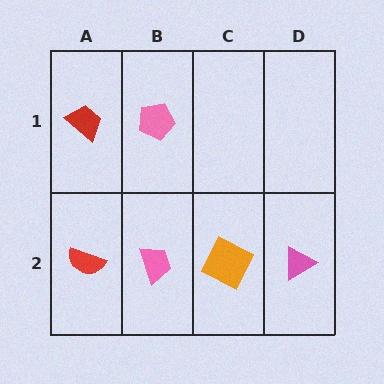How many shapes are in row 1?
2 shapes.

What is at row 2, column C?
An orange square.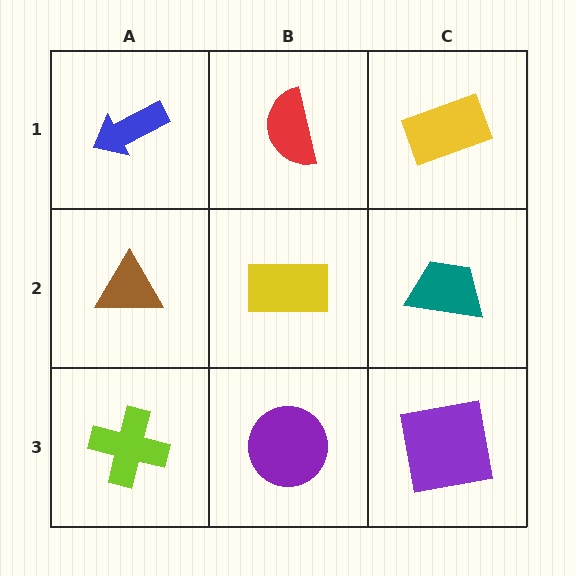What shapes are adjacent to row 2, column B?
A red semicircle (row 1, column B), a purple circle (row 3, column B), a brown triangle (row 2, column A), a teal trapezoid (row 2, column C).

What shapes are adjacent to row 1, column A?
A brown triangle (row 2, column A), a red semicircle (row 1, column B).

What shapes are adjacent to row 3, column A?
A brown triangle (row 2, column A), a purple circle (row 3, column B).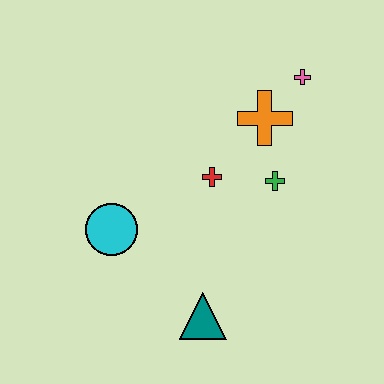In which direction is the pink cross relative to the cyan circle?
The pink cross is to the right of the cyan circle.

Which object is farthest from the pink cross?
The teal triangle is farthest from the pink cross.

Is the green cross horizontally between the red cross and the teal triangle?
No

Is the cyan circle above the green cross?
No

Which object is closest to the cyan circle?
The red cross is closest to the cyan circle.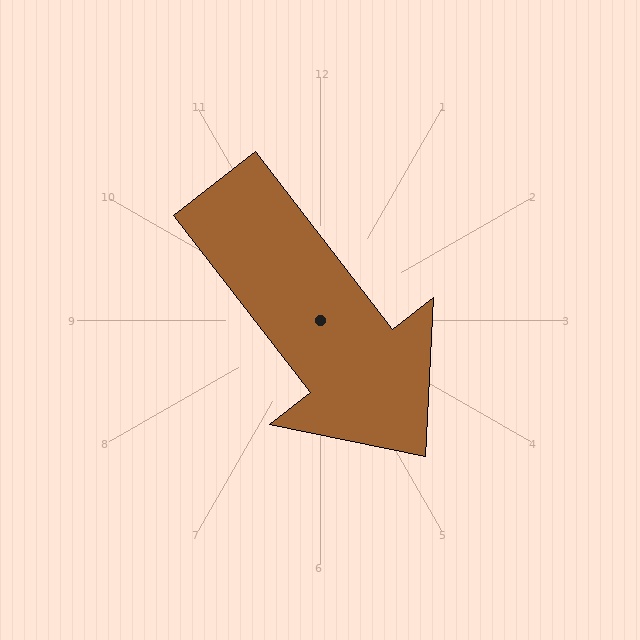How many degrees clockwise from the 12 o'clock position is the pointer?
Approximately 142 degrees.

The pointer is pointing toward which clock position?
Roughly 5 o'clock.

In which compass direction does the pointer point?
Southeast.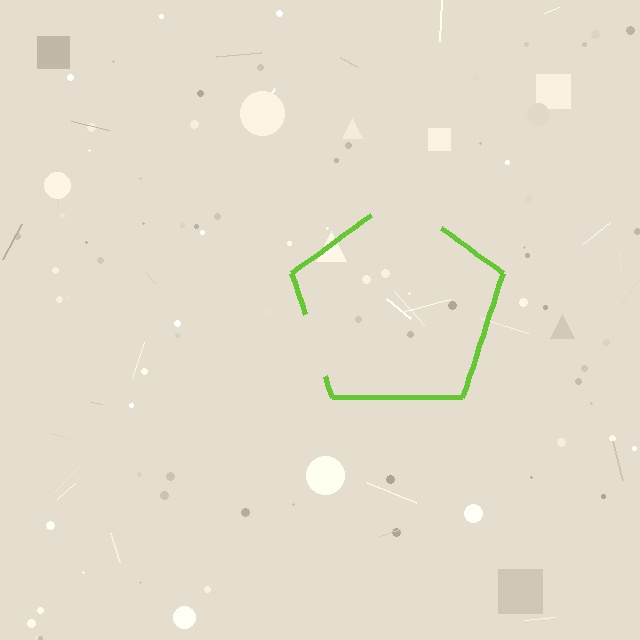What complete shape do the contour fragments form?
The contour fragments form a pentagon.